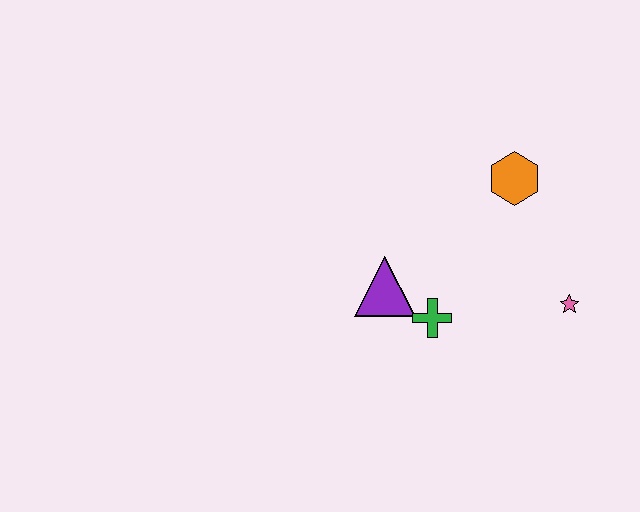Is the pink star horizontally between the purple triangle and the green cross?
No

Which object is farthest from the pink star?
The purple triangle is farthest from the pink star.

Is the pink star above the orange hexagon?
No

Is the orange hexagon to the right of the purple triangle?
Yes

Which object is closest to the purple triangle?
The green cross is closest to the purple triangle.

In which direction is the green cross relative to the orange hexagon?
The green cross is below the orange hexagon.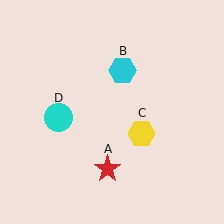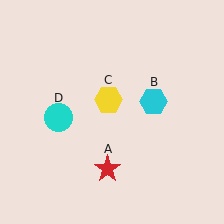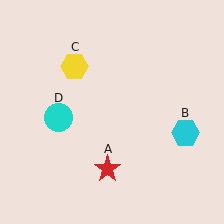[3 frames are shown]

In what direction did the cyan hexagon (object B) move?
The cyan hexagon (object B) moved down and to the right.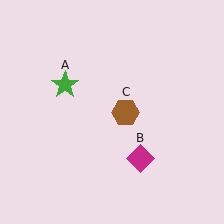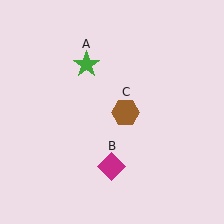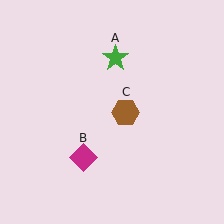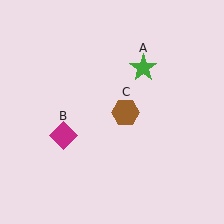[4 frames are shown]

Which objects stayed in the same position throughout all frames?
Brown hexagon (object C) remained stationary.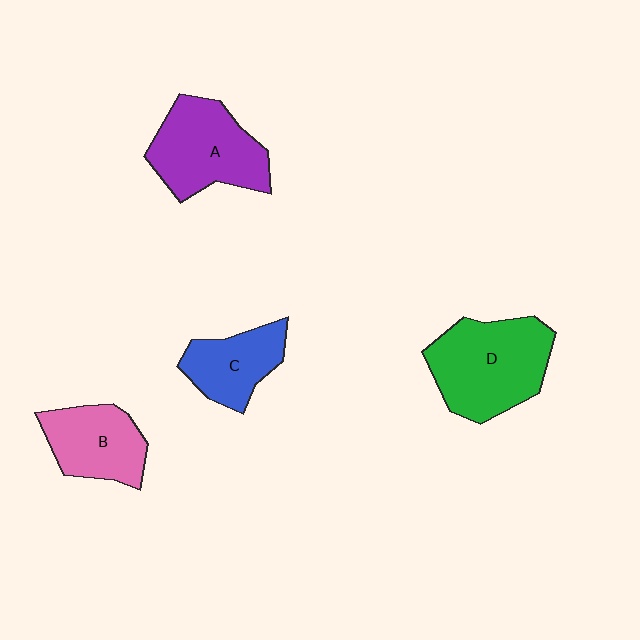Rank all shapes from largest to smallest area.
From largest to smallest: D (green), A (purple), B (pink), C (blue).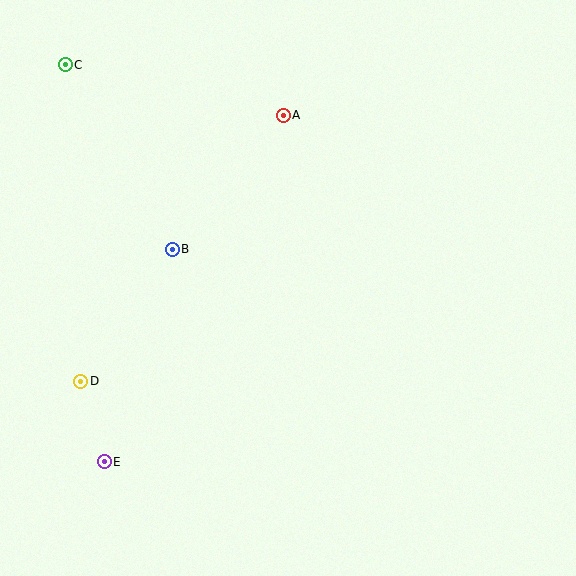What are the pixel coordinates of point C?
Point C is at (65, 65).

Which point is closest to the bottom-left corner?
Point E is closest to the bottom-left corner.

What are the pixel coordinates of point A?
Point A is at (283, 115).